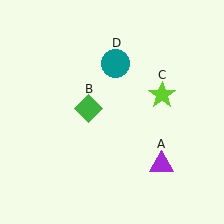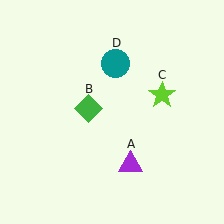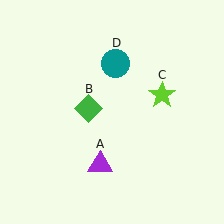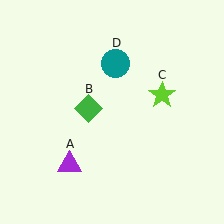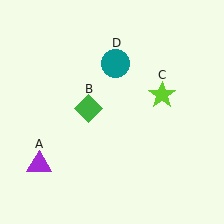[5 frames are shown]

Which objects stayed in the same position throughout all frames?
Green diamond (object B) and lime star (object C) and teal circle (object D) remained stationary.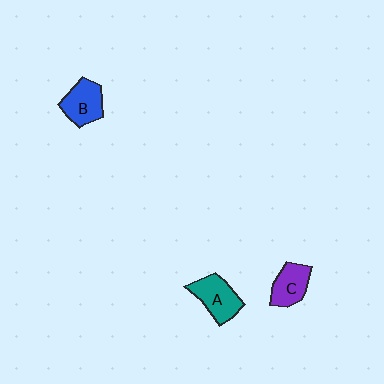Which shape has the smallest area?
Shape C (purple).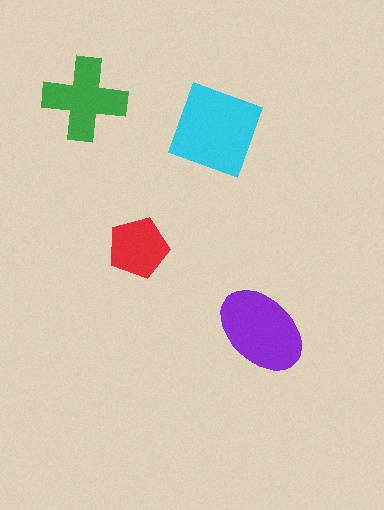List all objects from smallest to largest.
The red pentagon, the green cross, the purple ellipse, the cyan diamond.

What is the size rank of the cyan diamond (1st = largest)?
1st.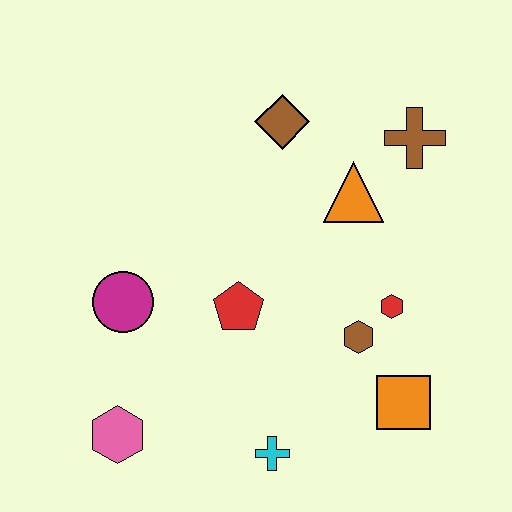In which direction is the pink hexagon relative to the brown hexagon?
The pink hexagon is to the left of the brown hexagon.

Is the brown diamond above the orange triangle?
Yes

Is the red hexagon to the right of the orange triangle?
Yes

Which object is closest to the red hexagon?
The brown hexagon is closest to the red hexagon.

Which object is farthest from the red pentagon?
The brown cross is farthest from the red pentagon.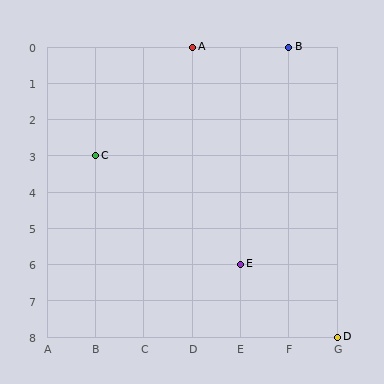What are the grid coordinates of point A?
Point A is at grid coordinates (D, 0).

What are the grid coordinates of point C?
Point C is at grid coordinates (B, 3).